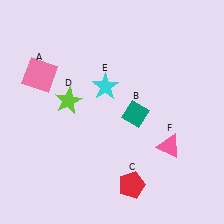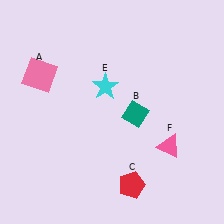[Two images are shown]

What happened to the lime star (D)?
The lime star (D) was removed in Image 2. It was in the top-left area of Image 1.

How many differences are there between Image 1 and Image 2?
There is 1 difference between the two images.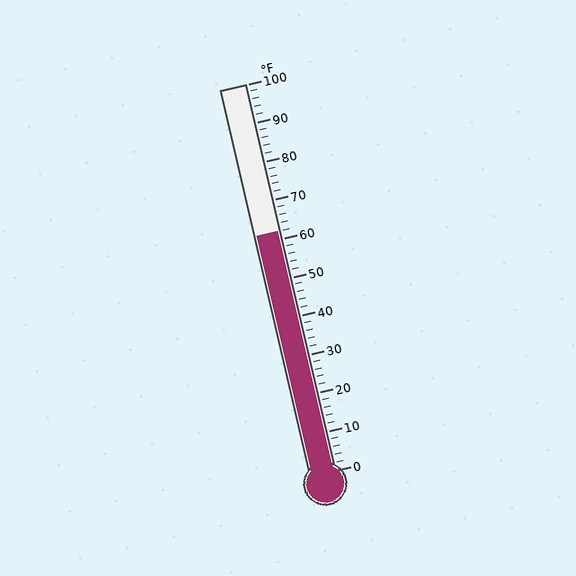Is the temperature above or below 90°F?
The temperature is below 90°F.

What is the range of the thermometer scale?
The thermometer scale ranges from 0°F to 100°F.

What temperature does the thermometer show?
The thermometer shows approximately 62°F.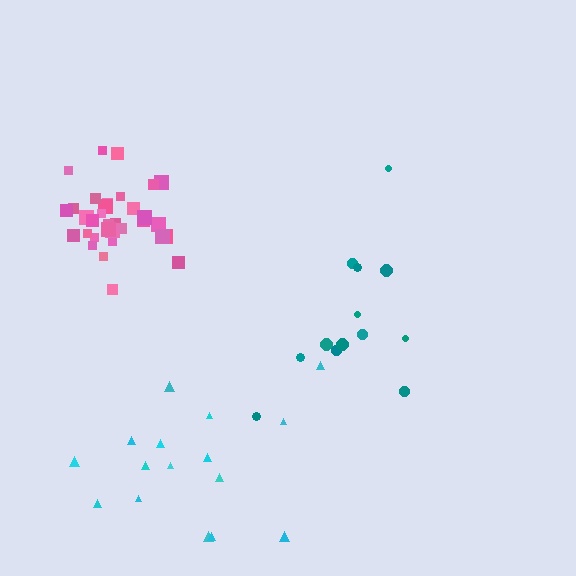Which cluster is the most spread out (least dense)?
Cyan.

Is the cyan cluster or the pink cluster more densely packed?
Pink.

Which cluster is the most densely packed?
Pink.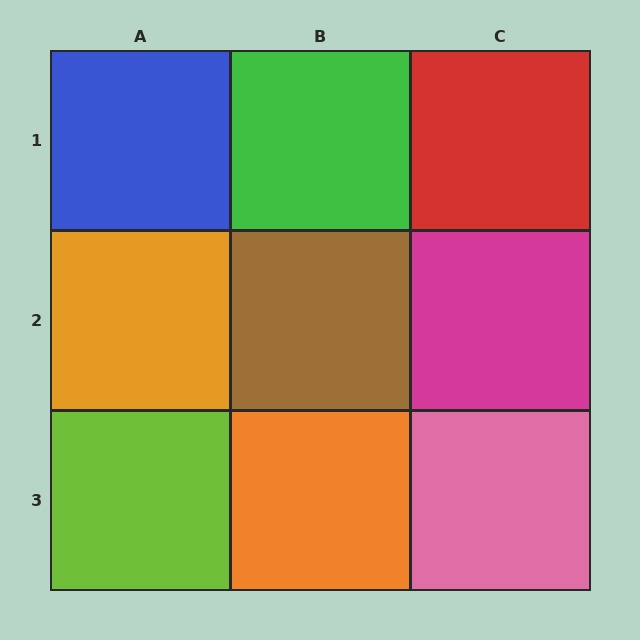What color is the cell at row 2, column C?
Magenta.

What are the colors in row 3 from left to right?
Lime, orange, pink.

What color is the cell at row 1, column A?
Blue.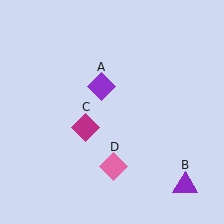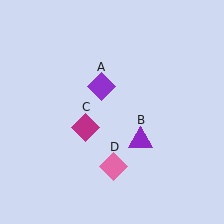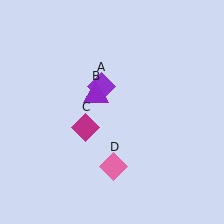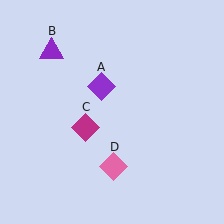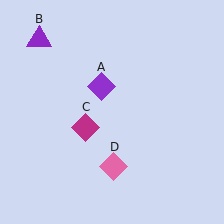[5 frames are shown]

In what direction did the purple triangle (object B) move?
The purple triangle (object B) moved up and to the left.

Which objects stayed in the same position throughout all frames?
Purple diamond (object A) and magenta diamond (object C) and pink diamond (object D) remained stationary.